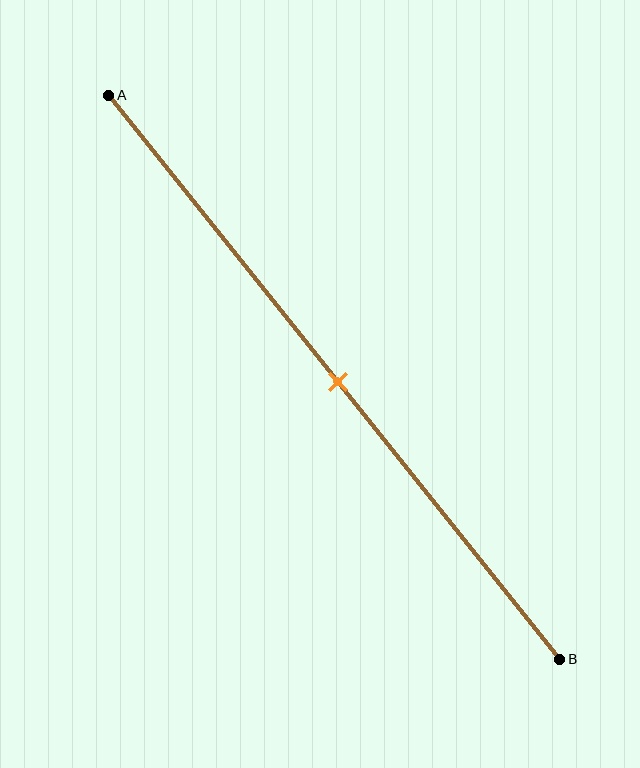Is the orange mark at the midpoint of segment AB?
Yes, the mark is approximately at the midpoint.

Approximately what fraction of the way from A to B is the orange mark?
The orange mark is approximately 50% of the way from A to B.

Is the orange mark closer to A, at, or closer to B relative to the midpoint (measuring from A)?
The orange mark is approximately at the midpoint of segment AB.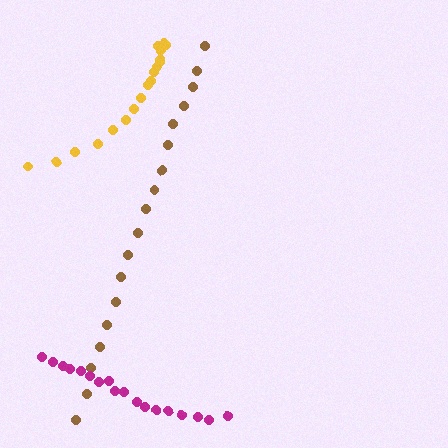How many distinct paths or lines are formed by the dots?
There are 3 distinct paths.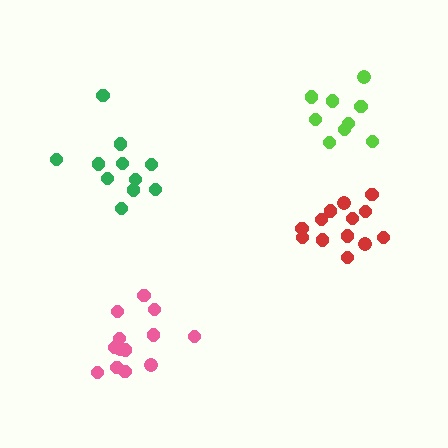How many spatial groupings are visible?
There are 4 spatial groupings.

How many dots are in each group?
Group 1: 9 dots, Group 2: 13 dots, Group 3: 13 dots, Group 4: 12 dots (47 total).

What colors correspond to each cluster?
The clusters are colored: lime, red, pink, green.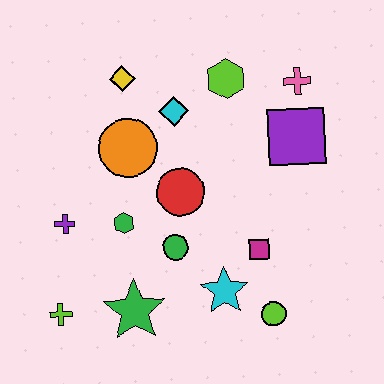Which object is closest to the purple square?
The pink cross is closest to the purple square.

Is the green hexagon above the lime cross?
Yes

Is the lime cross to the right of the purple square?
No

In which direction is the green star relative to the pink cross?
The green star is below the pink cross.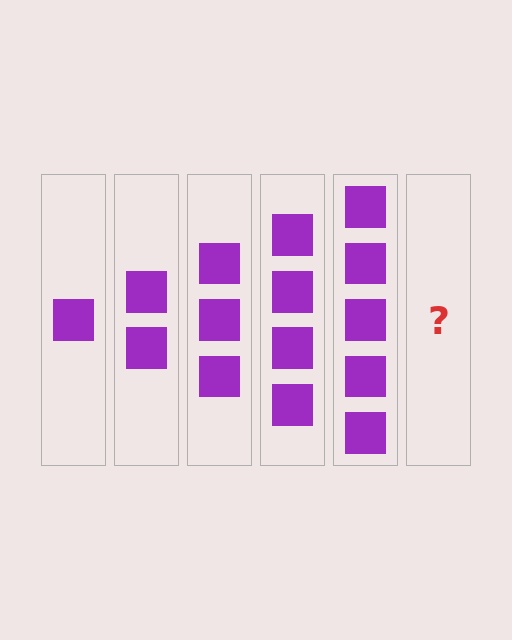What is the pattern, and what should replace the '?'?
The pattern is that each step adds one more square. The '?' should be 6 squares.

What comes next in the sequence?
The next element should be 6 squares.